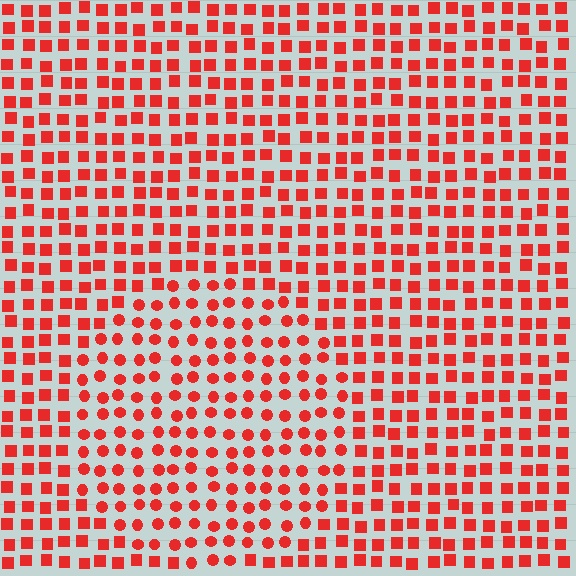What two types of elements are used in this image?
The image uses circles inside the circle region and squares outside it.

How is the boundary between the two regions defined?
The boundary is defined by a change in element shape: circles inside vs. squares outside. All elements share the same color and spacing.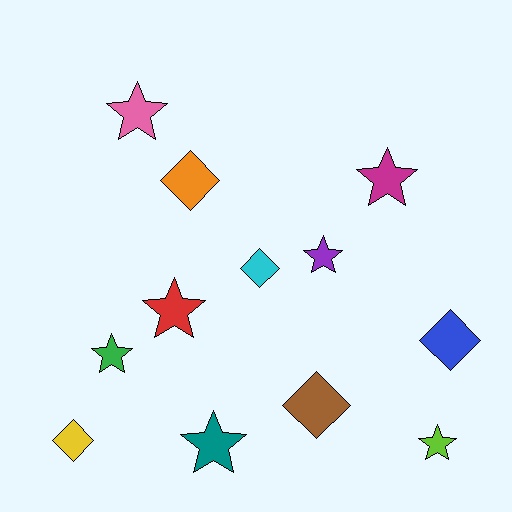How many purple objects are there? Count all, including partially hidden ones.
There is 1 purple object.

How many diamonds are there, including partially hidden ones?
There are 5 diamonds.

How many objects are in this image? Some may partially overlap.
There are 12 objects.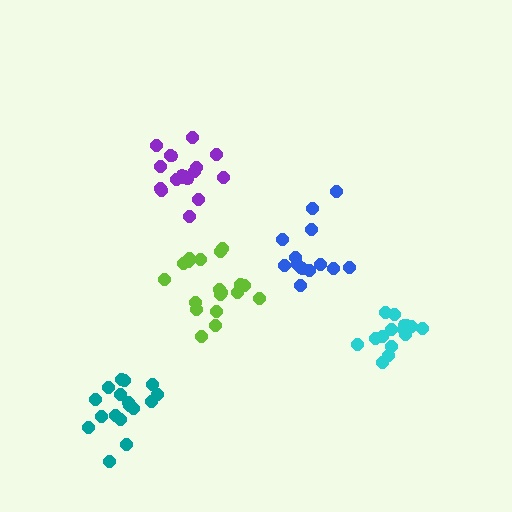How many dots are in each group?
Group 1: 15 dots, Group 2: 19 dots, Group 3: 14 dots, Group 4: 18 dots, Group 5: 17 dots (83 total).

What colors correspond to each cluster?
The clusters are colored: cyan, lime, blue, purple, teal.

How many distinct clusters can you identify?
There are 5 distinct clusters.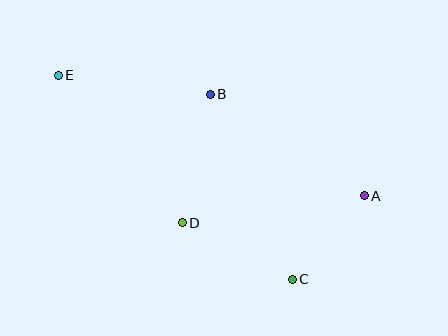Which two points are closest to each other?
Points A and C are closest to each other.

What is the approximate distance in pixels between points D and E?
The distance between D and E is approximately 193 pixels.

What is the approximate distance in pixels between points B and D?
The distance between B and D is approximately 132 pixels.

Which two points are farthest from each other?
Points A and E are farthest from each other.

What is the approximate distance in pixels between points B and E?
The distance between B and E is approximately 153 pixels.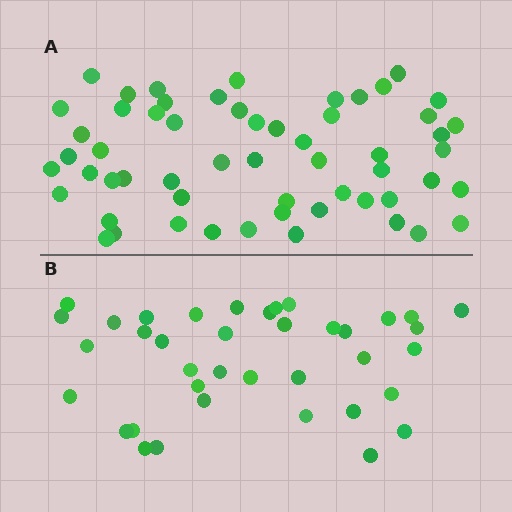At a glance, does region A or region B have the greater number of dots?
Region A (the top region) has more dots.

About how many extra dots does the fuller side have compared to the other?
Region A has approximately 20 more dots than region B.